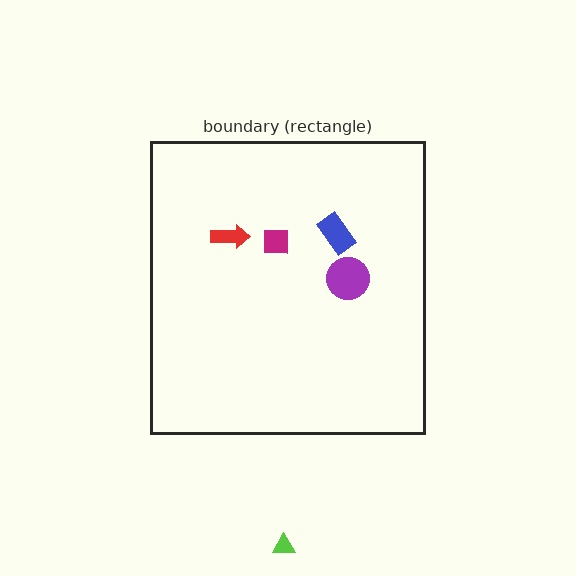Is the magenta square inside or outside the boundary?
Inside.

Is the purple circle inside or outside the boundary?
Inside.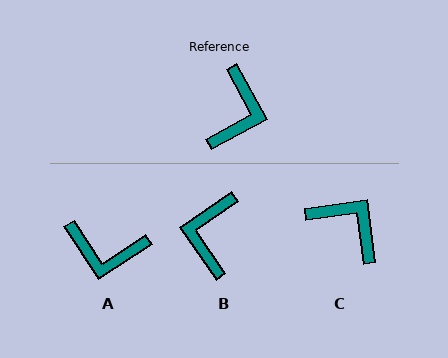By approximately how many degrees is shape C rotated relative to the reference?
Approximately 69 degrees counter-clockwise.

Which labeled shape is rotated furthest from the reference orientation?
B, about 174 degrees away.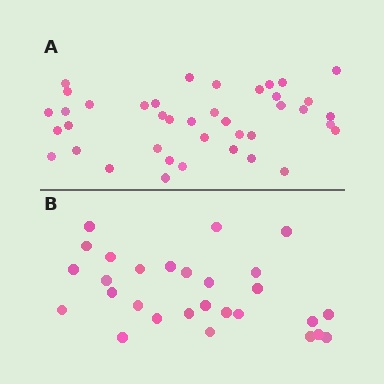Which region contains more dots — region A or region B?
Region A (the top region) has more dots.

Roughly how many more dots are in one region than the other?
Region A has roughly 12 or so more dots than region B.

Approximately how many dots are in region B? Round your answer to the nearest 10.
About 30 dots. (The exact count is 28, which rounds to 30.)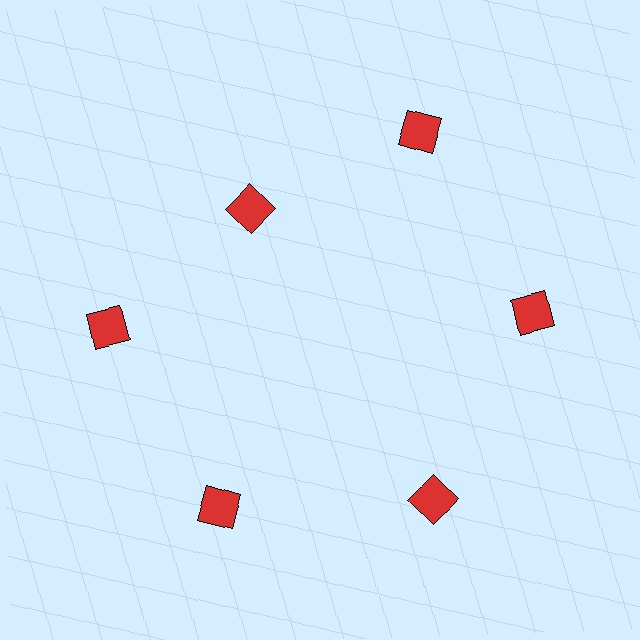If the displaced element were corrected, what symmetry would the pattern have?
It would have 6-fold rotational symmetry — the pattern would map onto itself every 60 degrees.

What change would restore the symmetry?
The symmetry would be restored by moving it outward, back onto the ring so that all 6 squares sit at equal angles and equal distance from the center.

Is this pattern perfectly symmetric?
No. The 6 red squares are arranged in a ring, but one element near the 11 o'clock position is pulled inward toward the center, breaking the 6-fold rotational symmetry.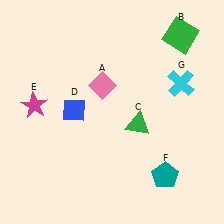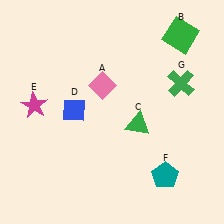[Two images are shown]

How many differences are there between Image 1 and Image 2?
There is 1 difference between the two images.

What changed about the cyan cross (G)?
In Image 1, G is cyan. In Image 2, it changed to green.